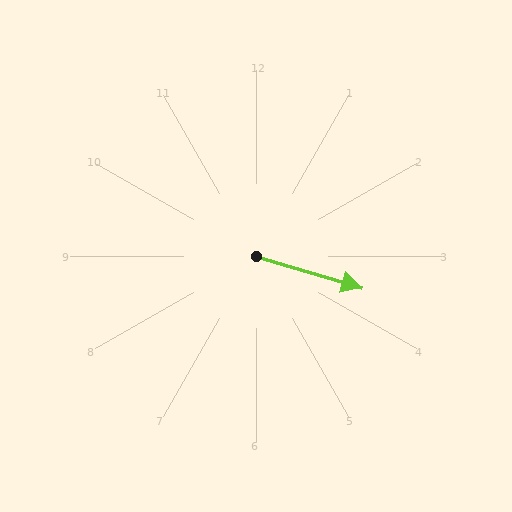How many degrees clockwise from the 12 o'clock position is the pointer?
Approximately 107 degrees.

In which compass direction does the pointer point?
East.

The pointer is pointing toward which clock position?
Roughly 4 o'clock.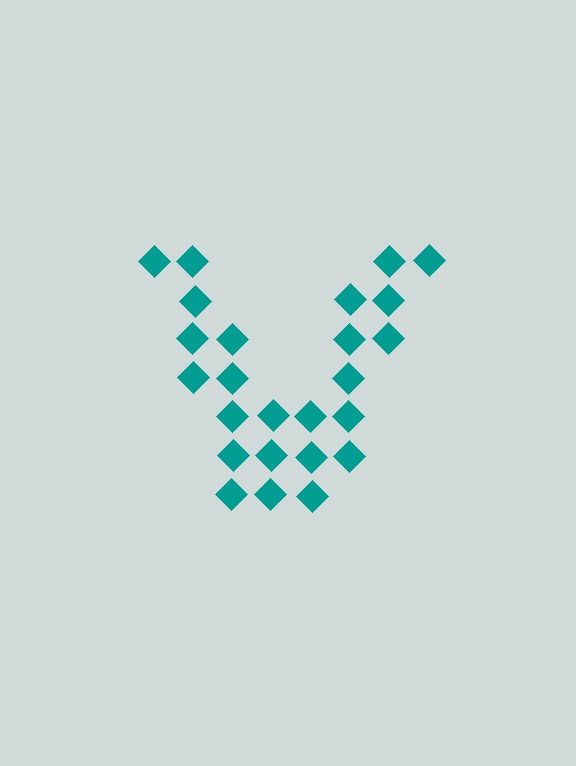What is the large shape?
The large shape is the letter V.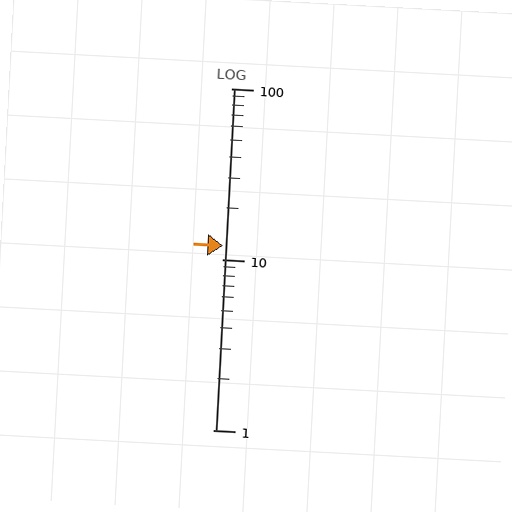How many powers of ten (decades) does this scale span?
The scale spans 2 decades, from 1 to 100.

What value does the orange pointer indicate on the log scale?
The pointer indicates approximately 12.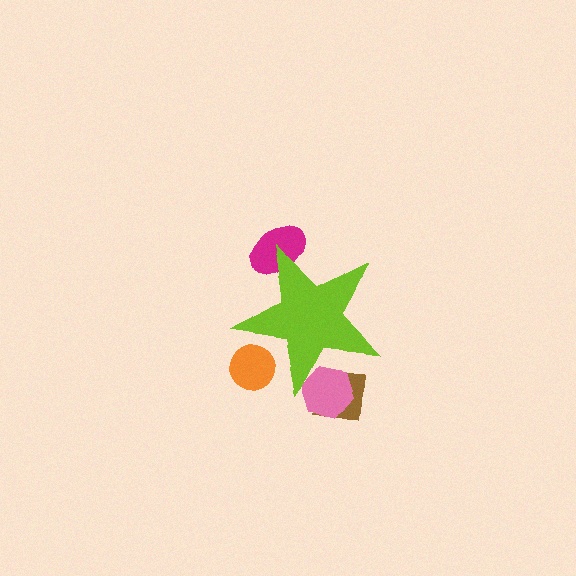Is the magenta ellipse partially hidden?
Yes, the magenta ellipse is partially hidden behind the lime star.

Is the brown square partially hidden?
Yes, the brown square is partially hidden behind the lime star.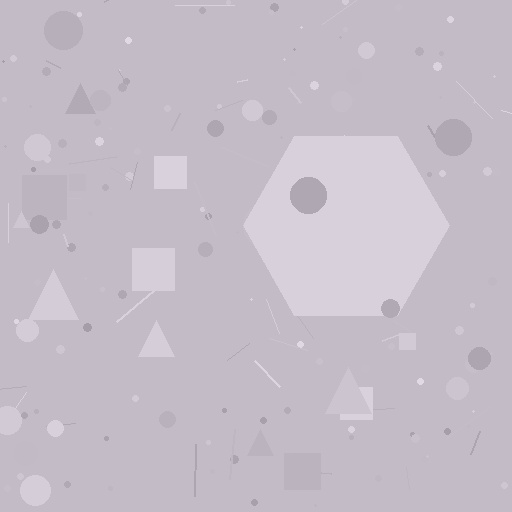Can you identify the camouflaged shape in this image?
The camouflaged shape is a hexagon.